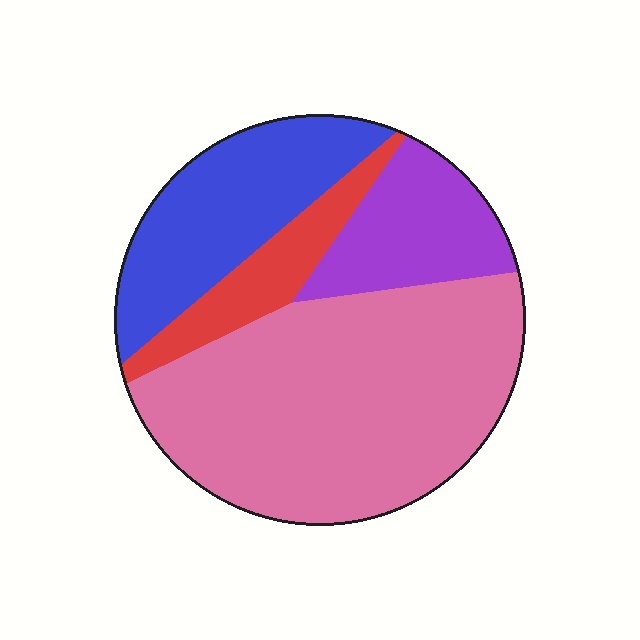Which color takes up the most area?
Pink, at roughly 50%.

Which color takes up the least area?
Red, at roughly 10%.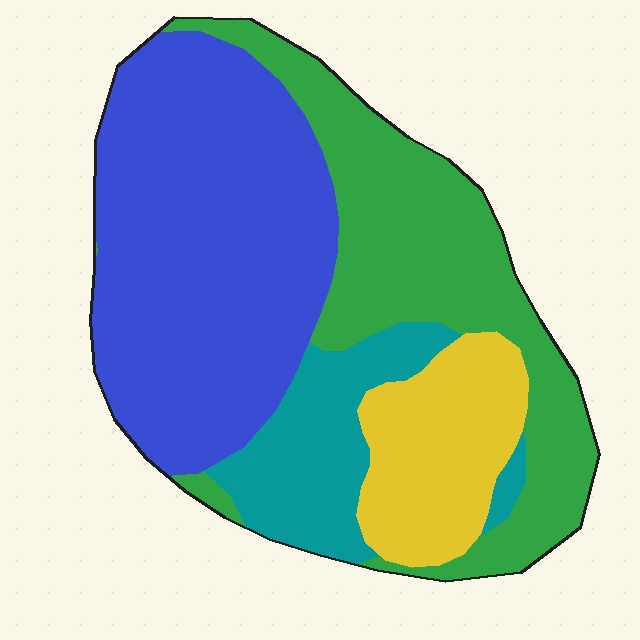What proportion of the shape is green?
Green covers around 30% of the shape.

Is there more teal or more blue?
Blue.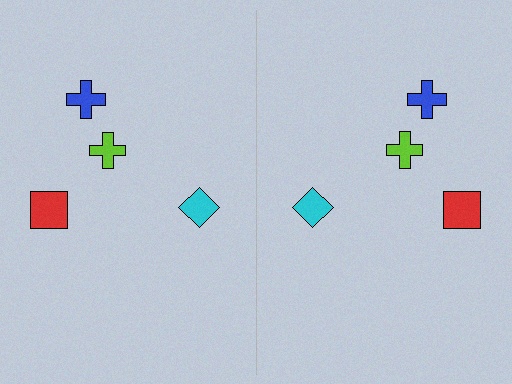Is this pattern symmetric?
Yes, this pattern has bilateral (reflection) symmetry.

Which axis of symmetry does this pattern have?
The pattern has a vertical axis of symmetry running through the center of the image.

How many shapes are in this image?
There are 8 shapes in this image.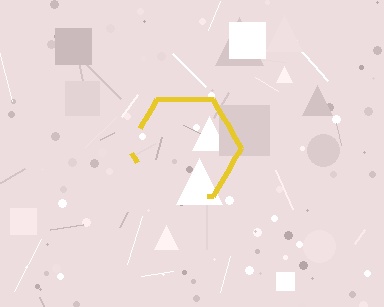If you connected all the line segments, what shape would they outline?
They would outline a hexagon.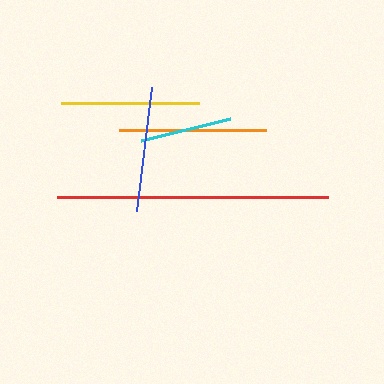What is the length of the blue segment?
The blue segment is approximately 125 pixels long.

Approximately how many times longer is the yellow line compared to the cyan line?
The yellow line is approximately 1.5 times the length of the cyan line.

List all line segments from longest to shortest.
From longest to shortest: red, orange, yellow, blue, cyan.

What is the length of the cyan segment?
The cyan segment is approximately 91 pixels long.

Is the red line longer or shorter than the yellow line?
The red line is longer than the yellow line.